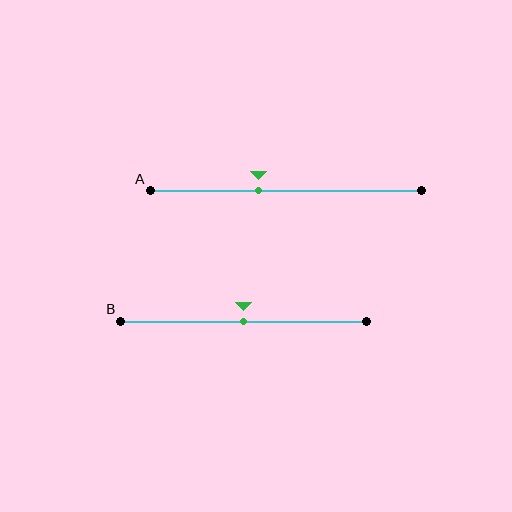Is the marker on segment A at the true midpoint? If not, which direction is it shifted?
No, the marker on segment A is shifted to the left by about 10% of the segment length.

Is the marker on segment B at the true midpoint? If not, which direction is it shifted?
Yes, the marker on segment B is at the true midpoint.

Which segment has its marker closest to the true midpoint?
Segment B has its marker closest to the true midpoint.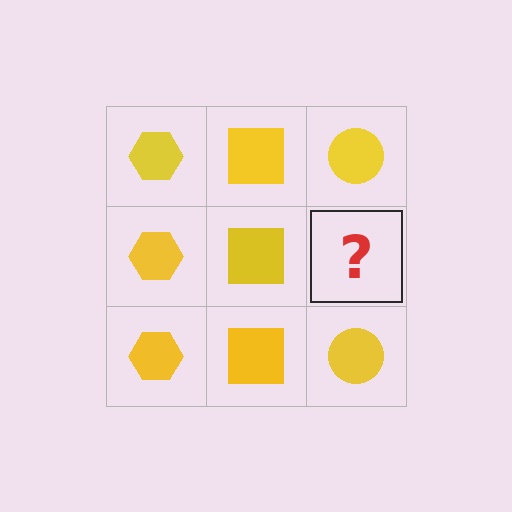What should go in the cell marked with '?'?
The missing cell should contain a yellow circle.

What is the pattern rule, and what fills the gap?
The rule is that each column has a consistent shape. The gap should be filled with a yellow circle.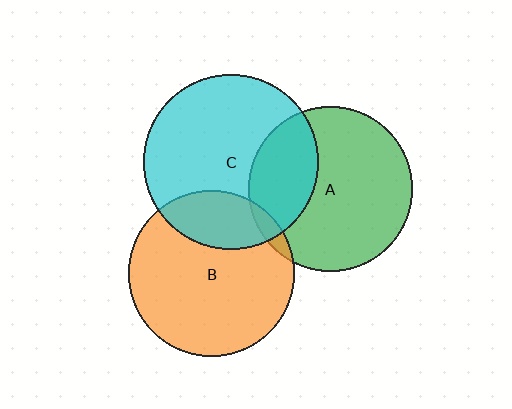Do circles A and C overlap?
Yes.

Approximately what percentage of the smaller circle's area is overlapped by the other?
Approximately 30%.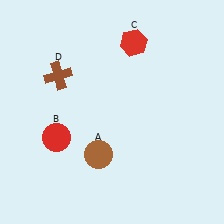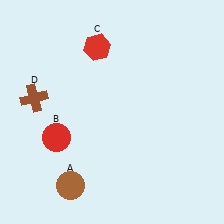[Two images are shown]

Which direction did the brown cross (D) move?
The brown cross (D) moved left.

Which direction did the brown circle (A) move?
The brown circle (A) moved down.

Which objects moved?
The objects that moved are: the brown circle (A), the red hexagon (C), the brown cross (D).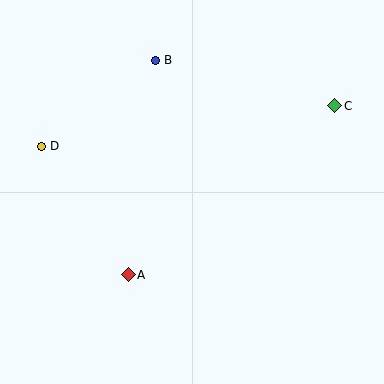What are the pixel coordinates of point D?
Point D is at (41, 146).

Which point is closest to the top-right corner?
Point C is closest to the top-right corner.